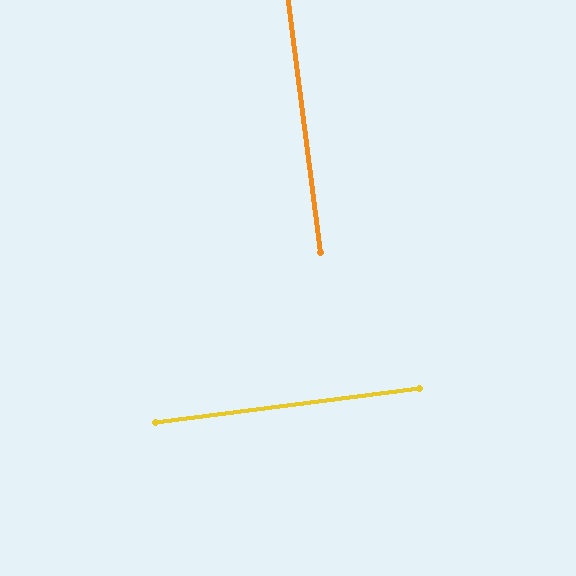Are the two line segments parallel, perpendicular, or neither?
Perpendicular — they meet at approximately 90°.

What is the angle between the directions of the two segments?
Approximately 90 degrees.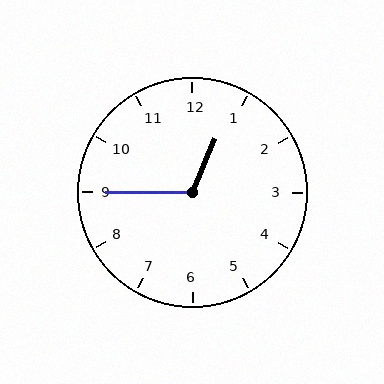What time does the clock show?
12:45.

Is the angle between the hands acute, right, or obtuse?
It is obtuse.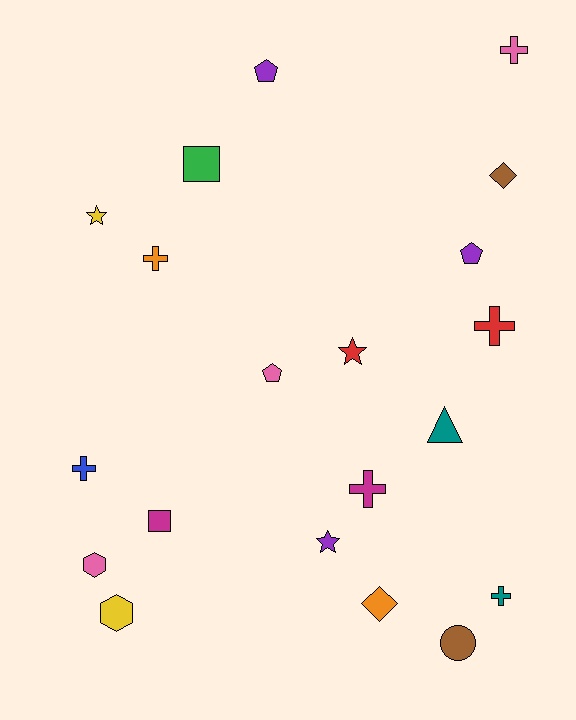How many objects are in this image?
There are 20 objects.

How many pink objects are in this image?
There are 3 pink objects.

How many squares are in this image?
There are 2 squares.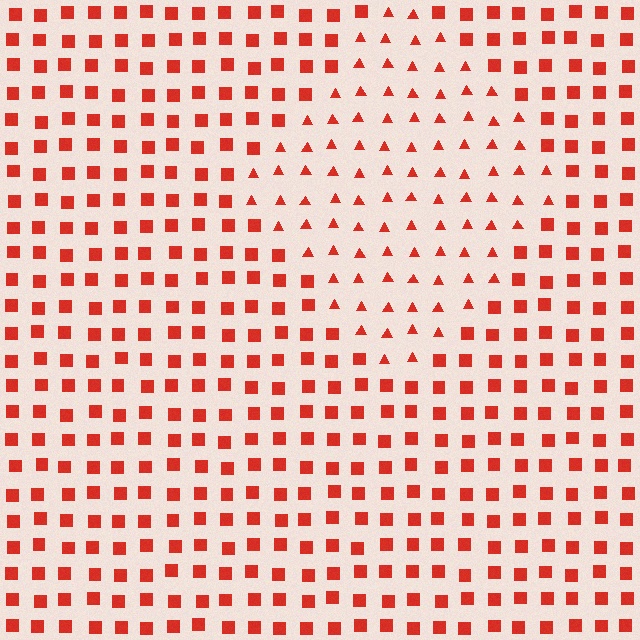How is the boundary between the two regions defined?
The boundary is defined by a change in element shape: triangles inside vs. squares outside. All elements share the same color and spacing.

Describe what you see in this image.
The image is filled with small red elements arranged in a uniform grid. A diamond-shaped region contains triangles, while the surrounding area contains squares. The boundary is defined purely by the change in element shape.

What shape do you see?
I see a diamond.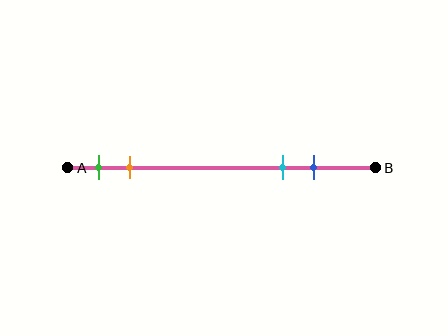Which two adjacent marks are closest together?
The green and orange marks are the closest adjacent pair.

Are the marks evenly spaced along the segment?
No, the marks are not evenly spaced.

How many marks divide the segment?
There are 4 marks dividing the segment.